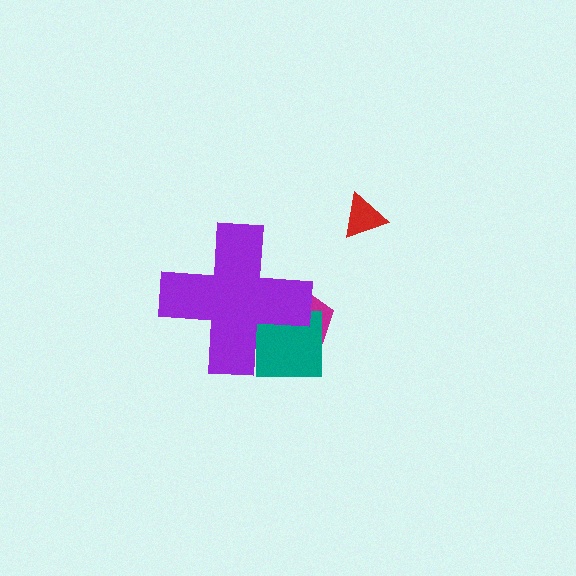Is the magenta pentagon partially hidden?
Yes, the magenta pentagon is partially hidden behind the purple cross.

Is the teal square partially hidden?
Yes, the teal square is partially hidden behind the purple cross.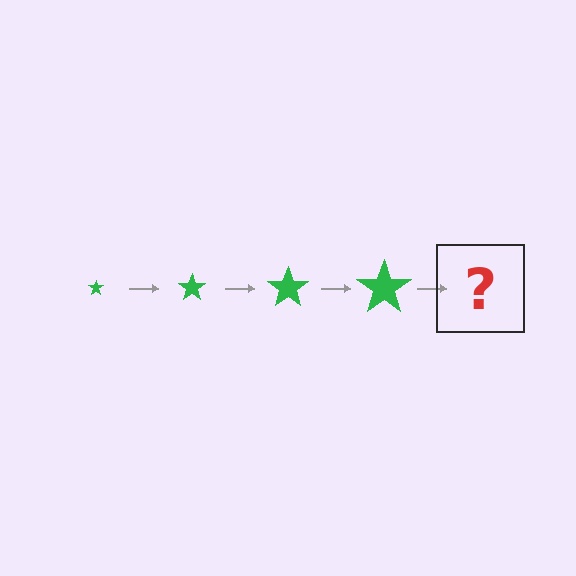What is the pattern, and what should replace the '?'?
The pattern is that the star gets progressively larger each step. The '?' should be a green star, larger than the previous one.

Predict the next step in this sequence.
The next step is a green star, larger than the previous one.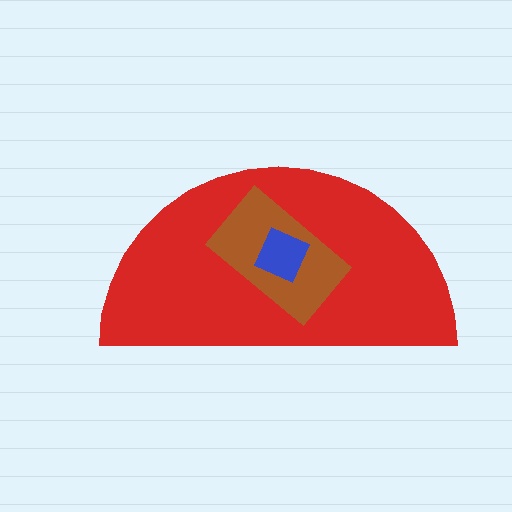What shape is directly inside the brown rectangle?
The blue square.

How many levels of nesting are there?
3.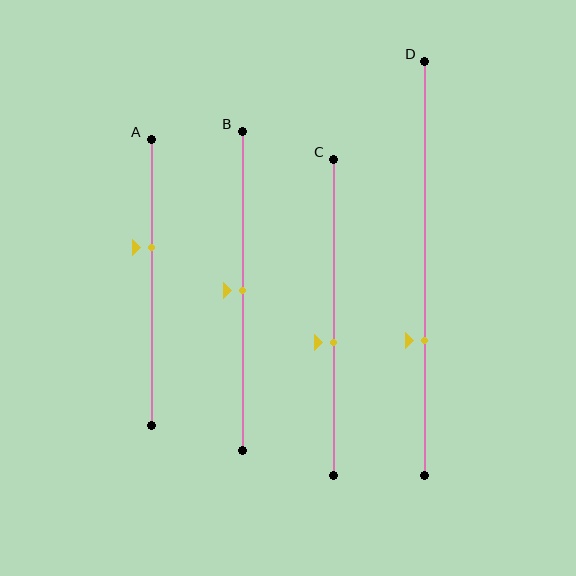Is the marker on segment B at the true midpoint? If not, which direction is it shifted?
Yes, the marker on segment B is at the true midpoint.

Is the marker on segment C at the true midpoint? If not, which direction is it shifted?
No, the marker on segment C is shifted downward by about 8% of the segment length.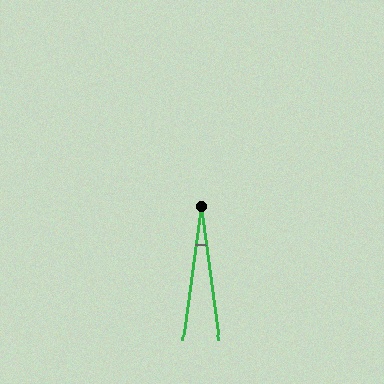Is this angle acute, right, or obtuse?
It is acute.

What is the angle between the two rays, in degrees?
Approximately 15 degrees.